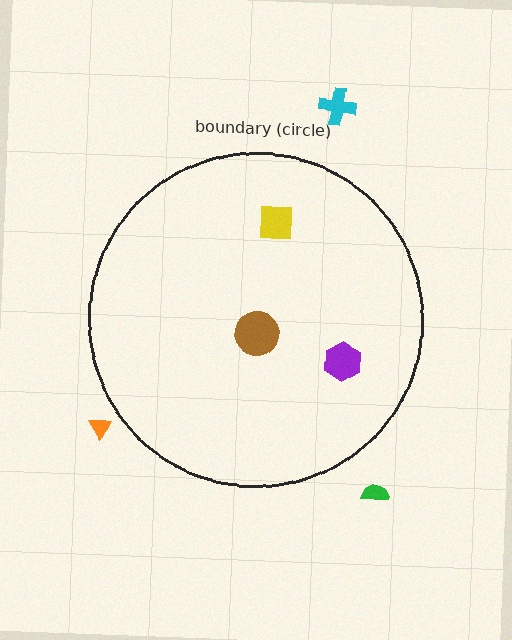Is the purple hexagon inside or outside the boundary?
Inside.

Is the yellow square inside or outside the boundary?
Inside.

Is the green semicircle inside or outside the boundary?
Outside.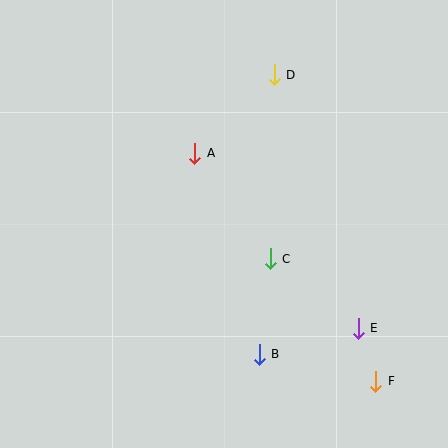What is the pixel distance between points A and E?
The distance between A and E is 239 pixels.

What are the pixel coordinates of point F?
Point F is at (376, 381).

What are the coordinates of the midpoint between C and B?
The midpoint between C and B is at (265, 306).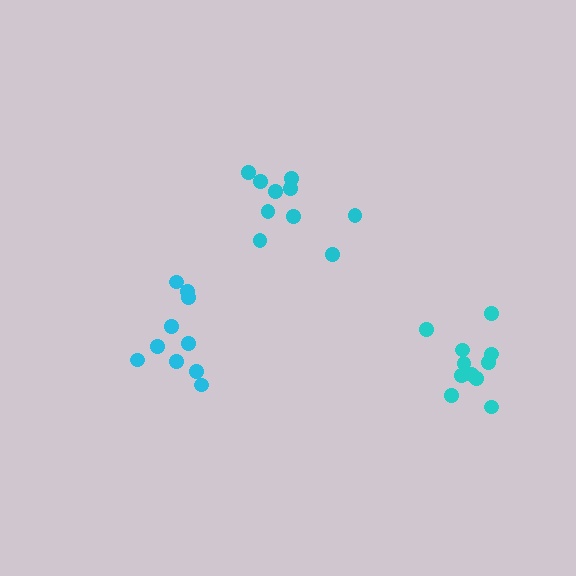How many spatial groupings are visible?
There are 3 spatial groupings.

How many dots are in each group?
Group 1: 10 dots, Group 2: 10 dots, Group 3: 11 dots (31 total).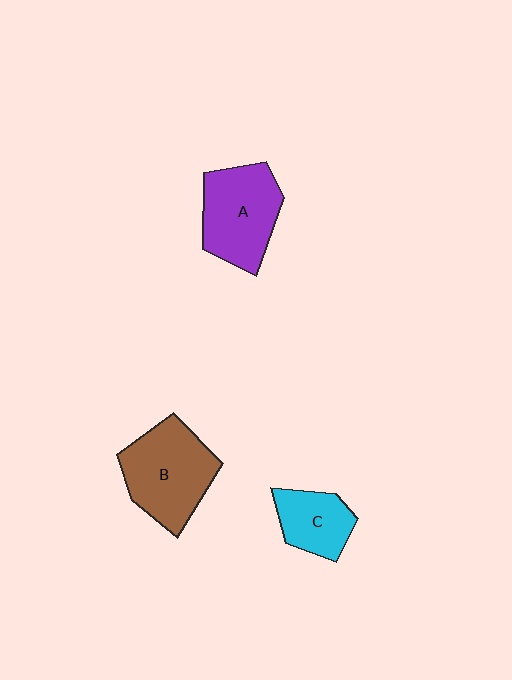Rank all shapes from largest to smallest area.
From largest to smallest: B (brown), A (purple), C (cyan).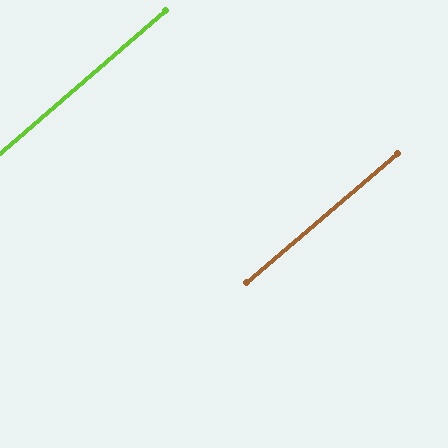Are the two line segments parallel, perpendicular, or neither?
Parallel — their directions differ by only 0.0°.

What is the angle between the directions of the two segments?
Approximately 0 degrees.